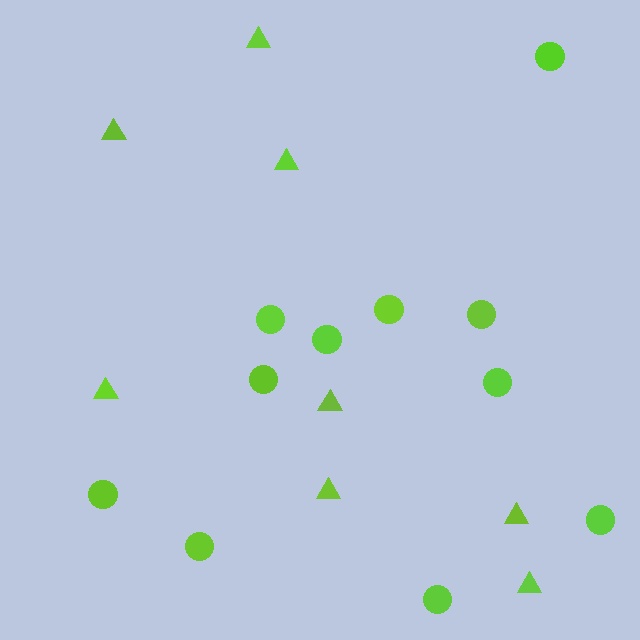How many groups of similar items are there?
There are 2 groups: one group of circles (11) and one group of triangles (8).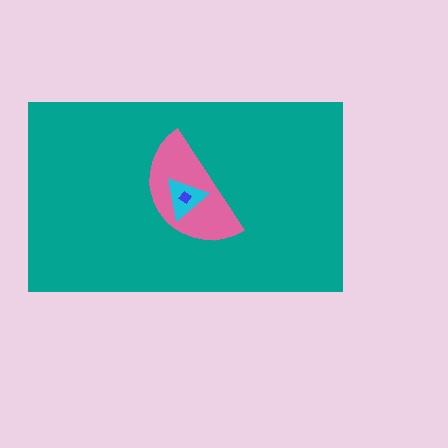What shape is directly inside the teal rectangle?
The pink semicircle.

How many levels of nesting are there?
4.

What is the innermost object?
The blue diamond.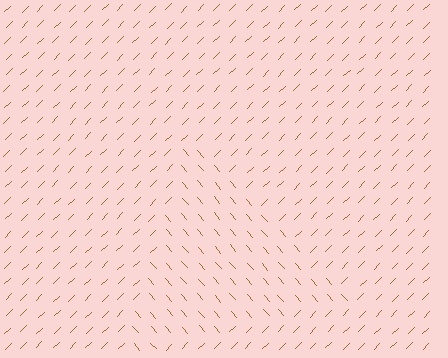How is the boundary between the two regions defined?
The boundary is defined purely by a change in line orientation (approximately 87 degrees difference). All lines are the same color and thickness.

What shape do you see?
I see a triangle.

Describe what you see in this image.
The image is filled with small brown line segments. A triangle region in the image has lines oriented differently from the surrounding lines, creating a visible texture boundary.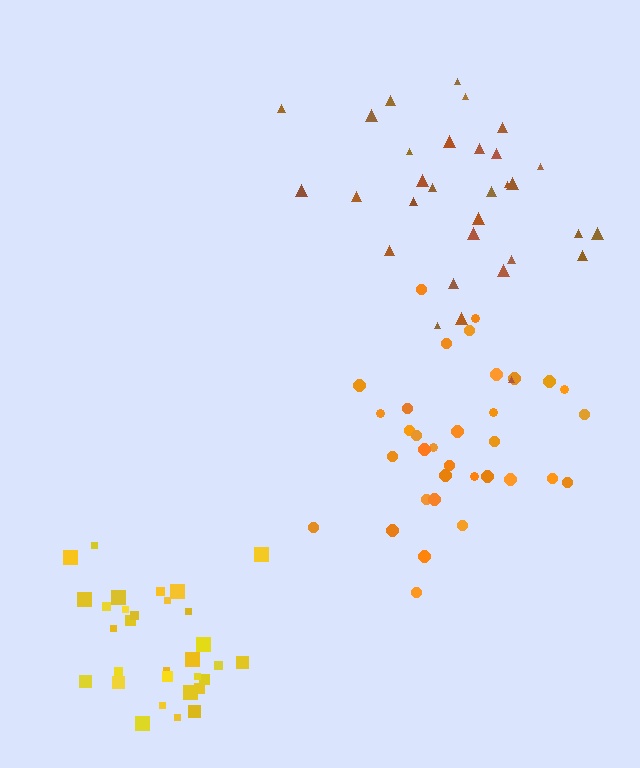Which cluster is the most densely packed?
Yellow.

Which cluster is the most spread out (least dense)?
Brown.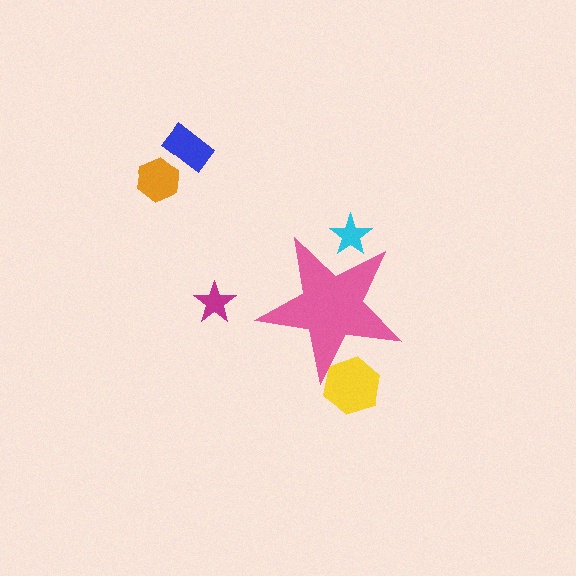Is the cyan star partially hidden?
Yes, the cyan star is partially hidden behind the pink star.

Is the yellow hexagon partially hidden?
Yes, the yellow hexagon is partially hidden behind the pink star.